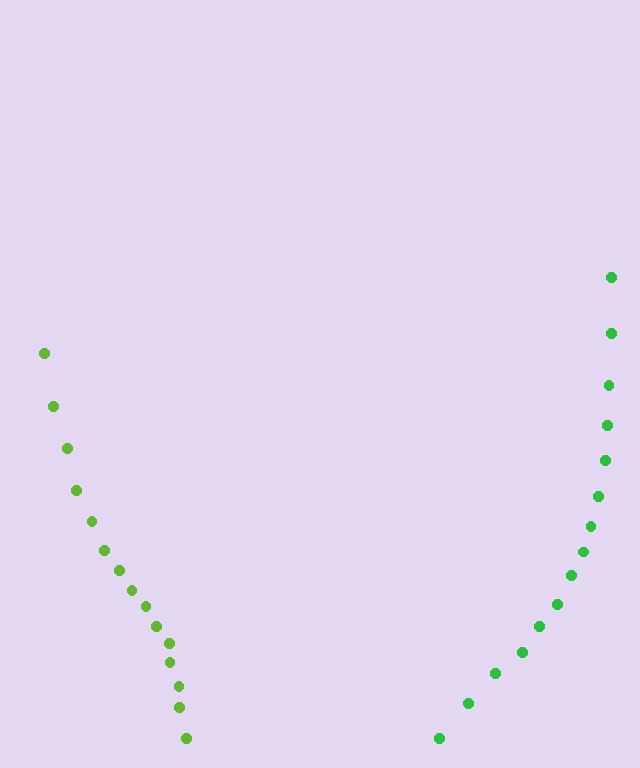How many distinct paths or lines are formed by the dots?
There are 2 distinct paths.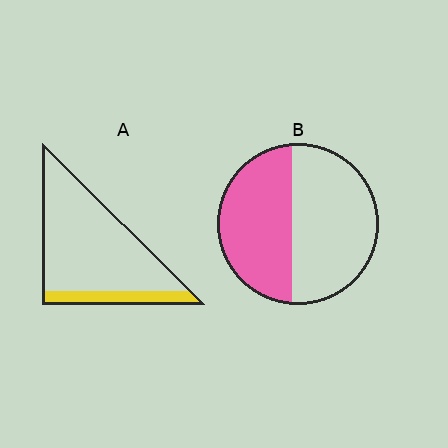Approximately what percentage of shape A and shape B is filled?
A is approximately 15% and B is approximately 45%.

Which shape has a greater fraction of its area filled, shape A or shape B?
Shape B.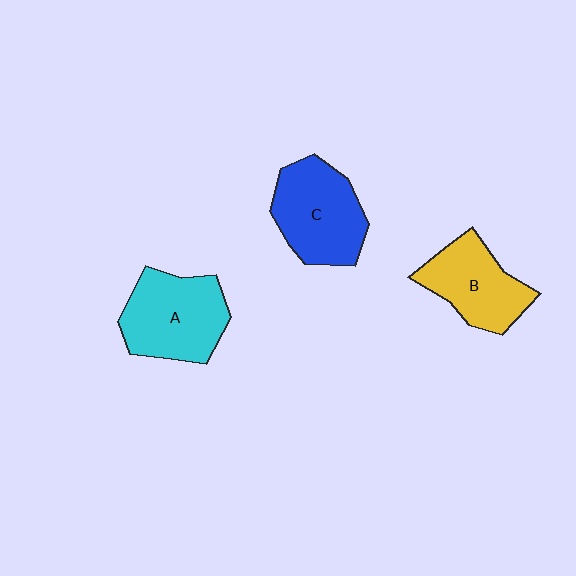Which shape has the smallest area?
Shape B (yellow).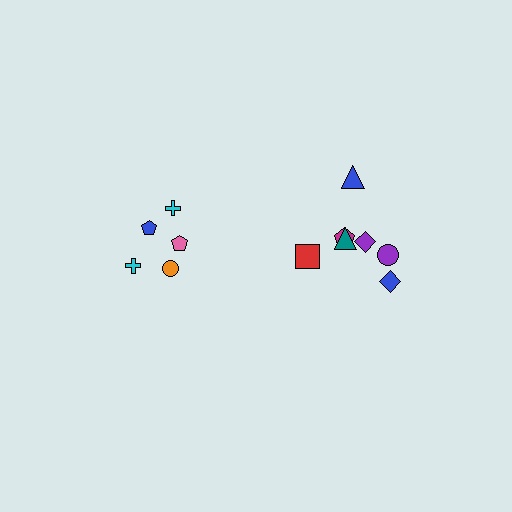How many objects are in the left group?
There are 5 objects.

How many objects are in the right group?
There are 7 objects.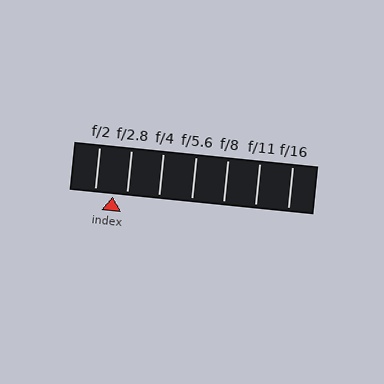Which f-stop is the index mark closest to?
The index mark is closest to f/2.8.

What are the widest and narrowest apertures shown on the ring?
The widest aperture shown is f/2 and the narrowest is f/16.